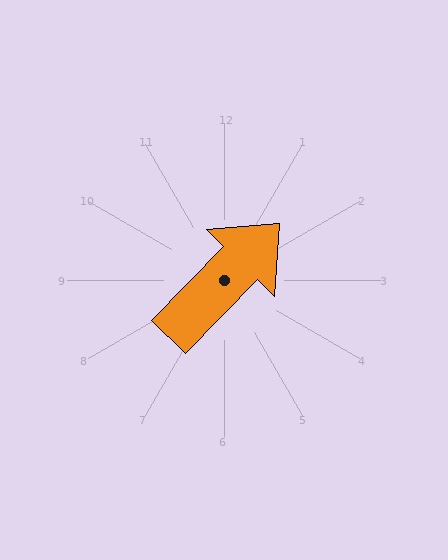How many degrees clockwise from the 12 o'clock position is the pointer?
Approximately 44 degrees.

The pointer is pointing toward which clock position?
Roughly 1 o'clock.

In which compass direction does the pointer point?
Northeast.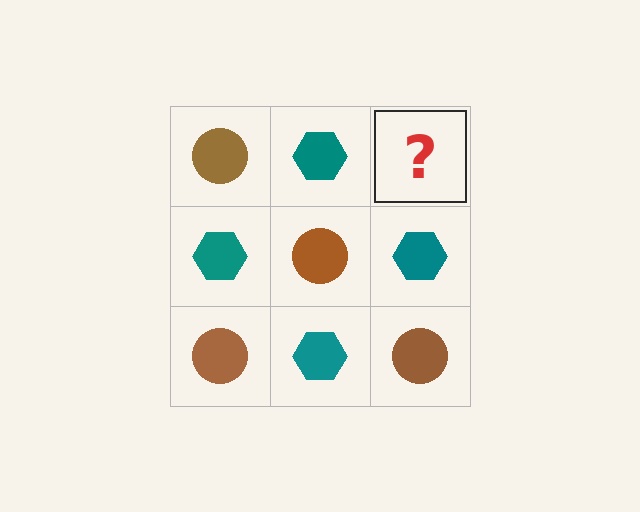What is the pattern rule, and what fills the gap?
The rule is that it alternates brown circle and teal hexagon in a checkerboard pattern. The gap should be filled with a brown circle.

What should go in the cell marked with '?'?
The missing cell should contain a brown circle.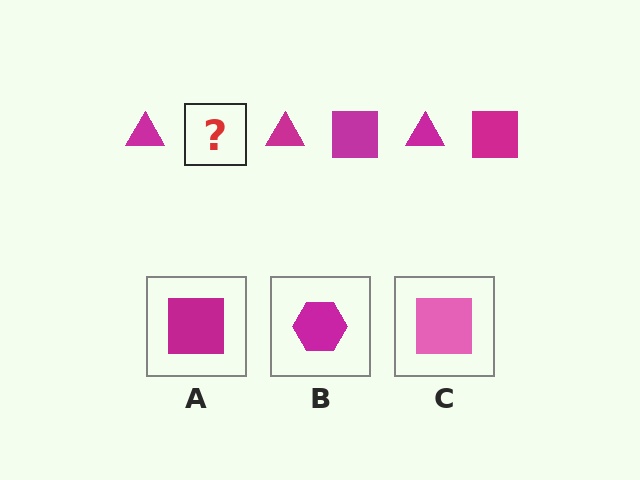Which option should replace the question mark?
Option A.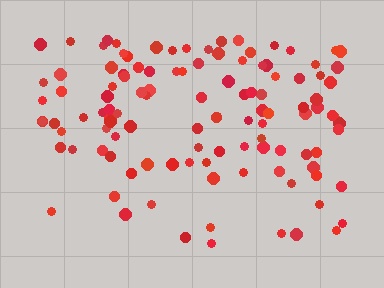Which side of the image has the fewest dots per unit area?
The bottom.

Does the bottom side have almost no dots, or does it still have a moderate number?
Still a moderate number, just noticeably fewer than the top.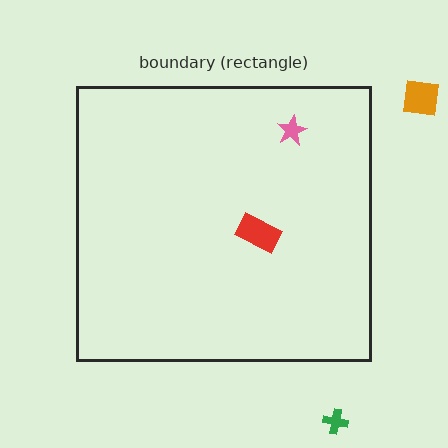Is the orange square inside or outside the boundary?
Outside.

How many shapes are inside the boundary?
2 inside, 2 outside.